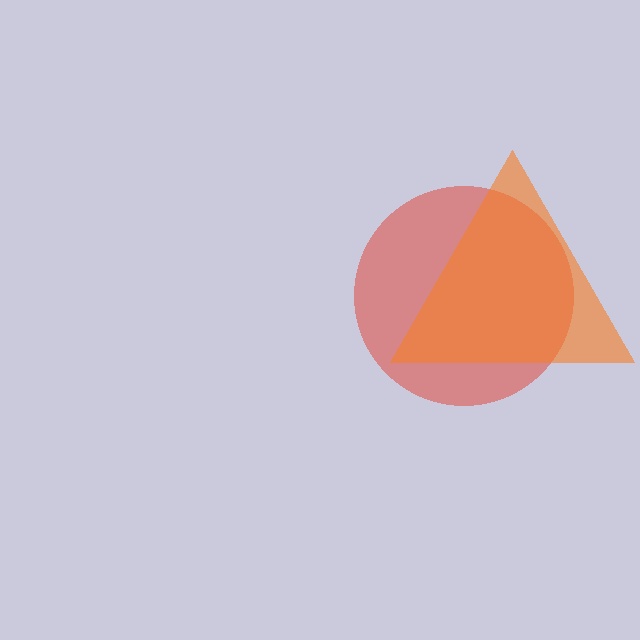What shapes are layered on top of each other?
The layered shapes are: a red circle, an orange triangle.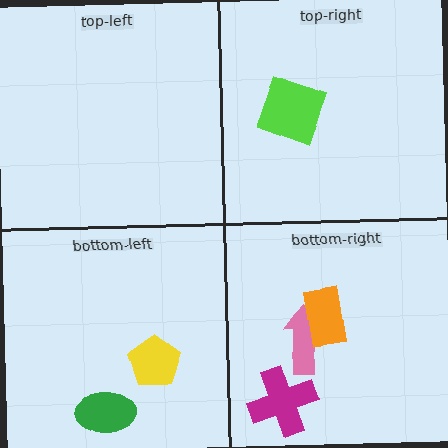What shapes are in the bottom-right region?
The magenta cross, the pink arrow, the orange rectangle.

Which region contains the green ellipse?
The bottom-left region.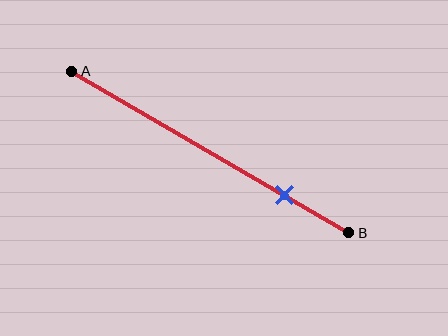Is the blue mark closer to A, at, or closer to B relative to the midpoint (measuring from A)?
The blue mark is closer to point B than the midpoint of segment AB.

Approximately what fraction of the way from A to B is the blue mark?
The blue mark is approximately 75% of the way from A to B.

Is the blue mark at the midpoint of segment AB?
No, the mark is at about 75% from A, not at the 50% midpoint.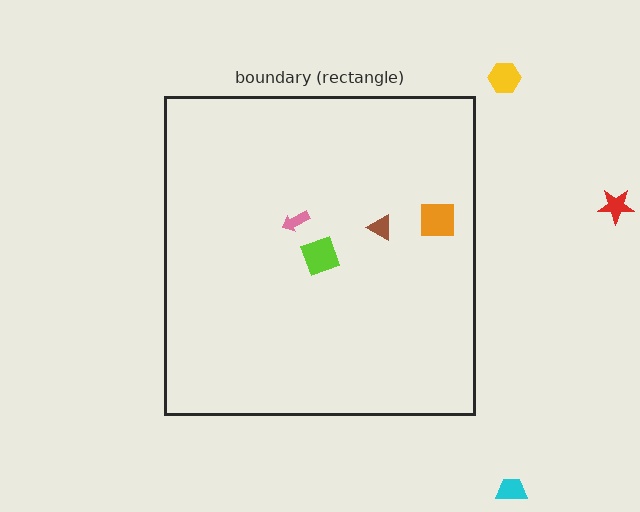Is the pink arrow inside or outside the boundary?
Inside.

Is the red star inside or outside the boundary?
Outside.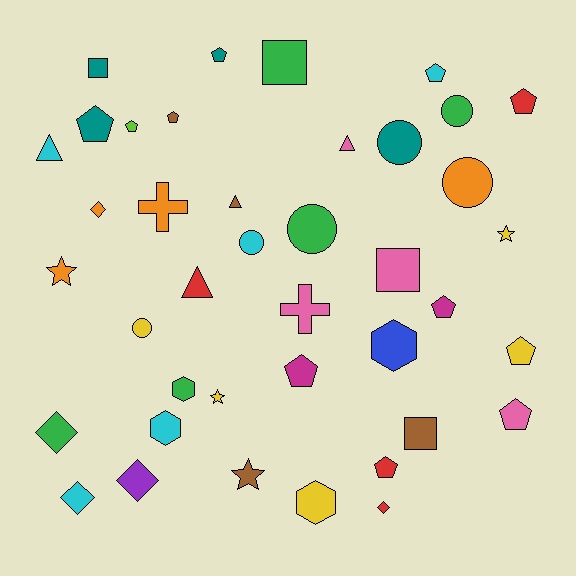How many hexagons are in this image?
There are 4 hexagons.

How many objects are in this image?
There are 40 objects.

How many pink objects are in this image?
There are 4 pink objects.